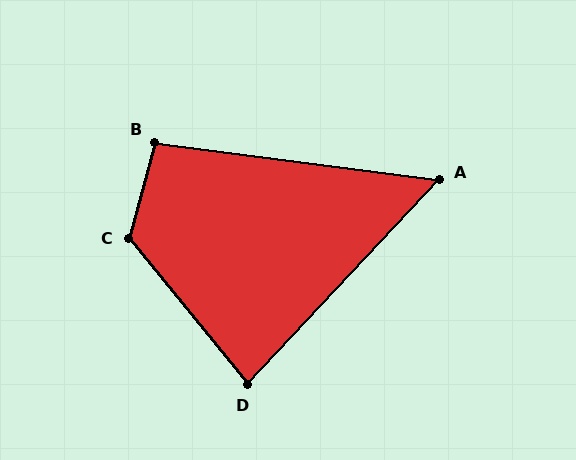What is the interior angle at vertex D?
Approximately 82 degrees (acute).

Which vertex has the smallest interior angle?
A, at approximately 54 degrees.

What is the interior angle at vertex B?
Approximately 98 degrees (obtuse).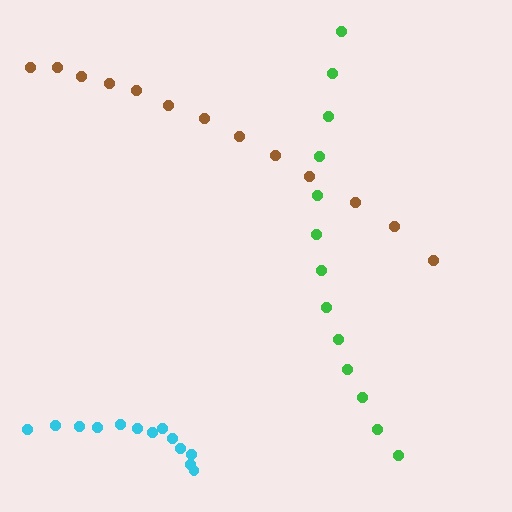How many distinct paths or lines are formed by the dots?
There are 3 distinct paths.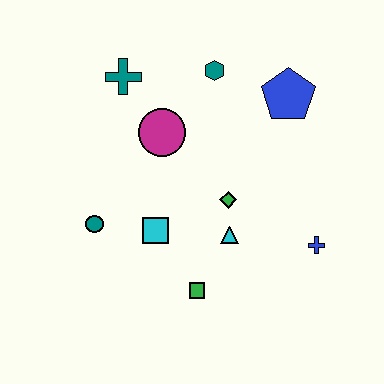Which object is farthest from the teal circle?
The blue pentagon is farthest from the teal circle.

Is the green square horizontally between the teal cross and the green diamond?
Yes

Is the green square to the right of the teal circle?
Yes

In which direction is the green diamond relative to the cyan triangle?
The green diamond is above the cyan triangle.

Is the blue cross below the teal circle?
Yes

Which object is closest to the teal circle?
The cyan square is closest to the teal circle.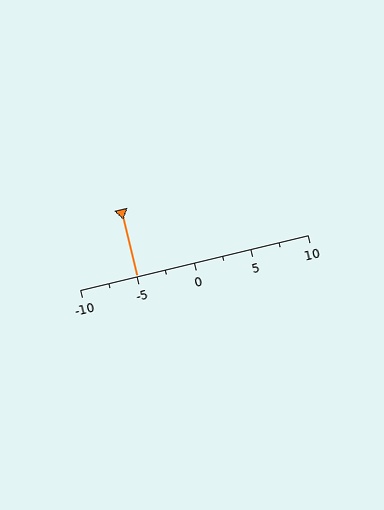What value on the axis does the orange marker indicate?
The marker indicates approximately -5.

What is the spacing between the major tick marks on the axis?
The major ticks are spaced 5 apart.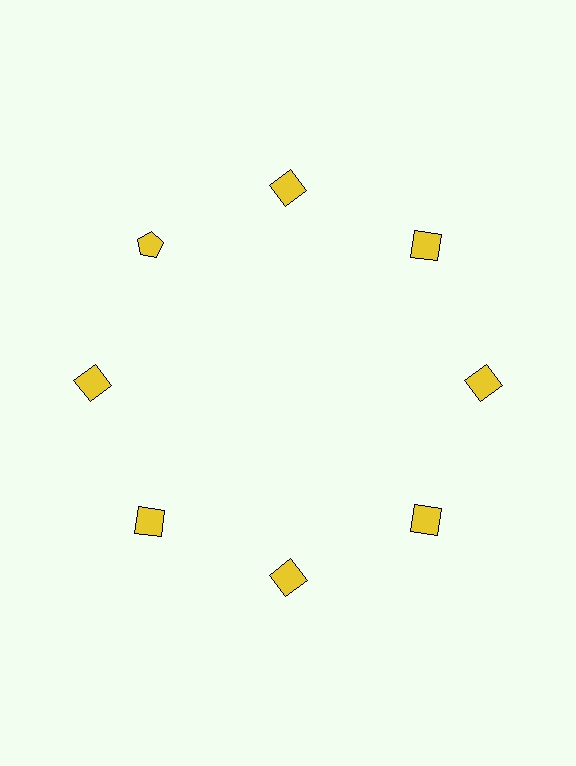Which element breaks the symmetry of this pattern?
The yellow pentagon at roughly the 10 o'clock position breaks the symmetry. All other shapes are yellow squares.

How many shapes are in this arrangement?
There are 8 shapes arranged in a ring pattern.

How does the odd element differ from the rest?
It has a different shape: pentagon instead of square.